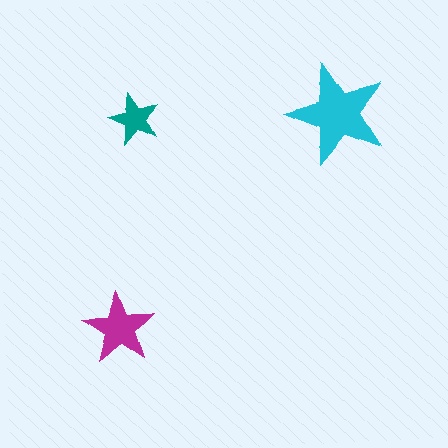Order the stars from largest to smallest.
the cyan one, the magenta one, the teal one.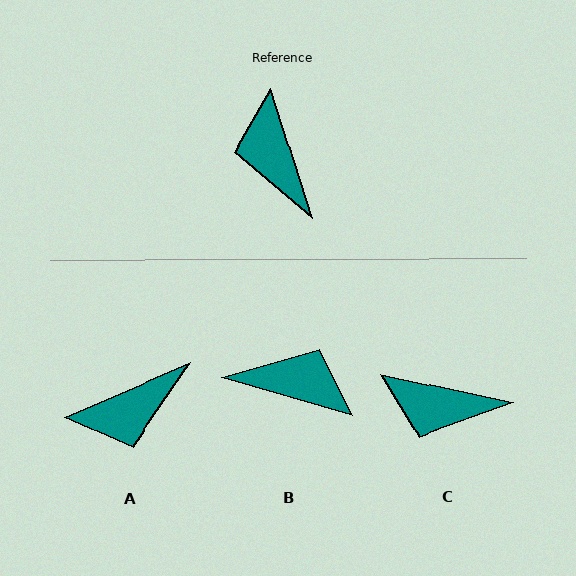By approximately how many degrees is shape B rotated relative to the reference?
Approximately 124 degrees clockwise.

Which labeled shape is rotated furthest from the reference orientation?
B, about 124 degrees away.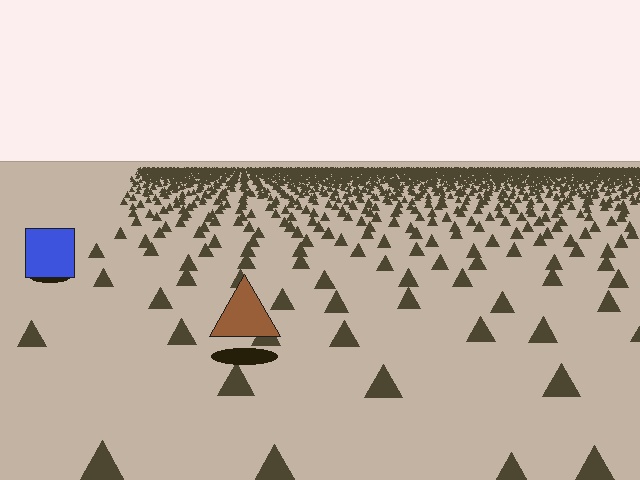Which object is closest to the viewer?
The brown triangle is closest. The texture marks near it are larger and more spread out.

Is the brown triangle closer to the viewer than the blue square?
Yes. The brown triangle is closer — you can tell from the texture gradient: the ground texture is coarser near it.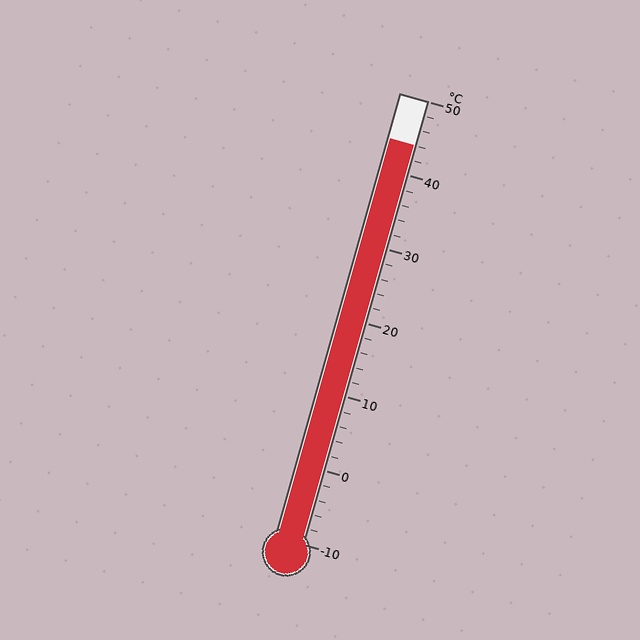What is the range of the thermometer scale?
The thermometer scale ranges from -10°C to 50°C.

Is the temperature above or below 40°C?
The temperature is above 40°C.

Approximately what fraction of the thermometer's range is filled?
The thermometer is filled to approximately 90% of its range.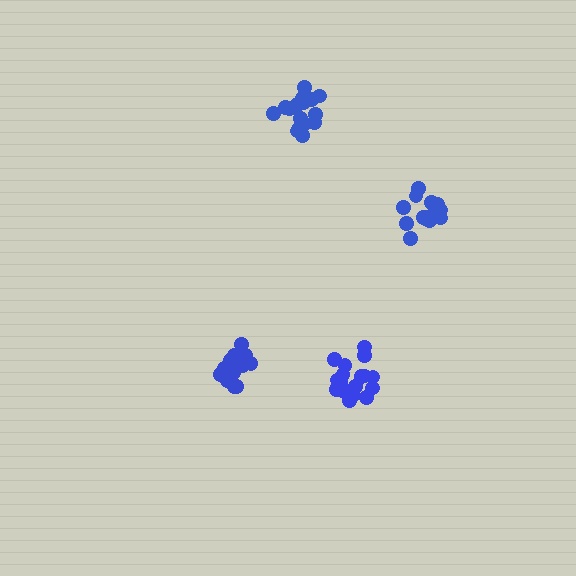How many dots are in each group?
Group 1: 13 dots, Group 2: 18 dots, Group 3: 19 dots, Group 4: 19 dots (69 total).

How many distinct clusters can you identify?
There are 4 distinct clusters.